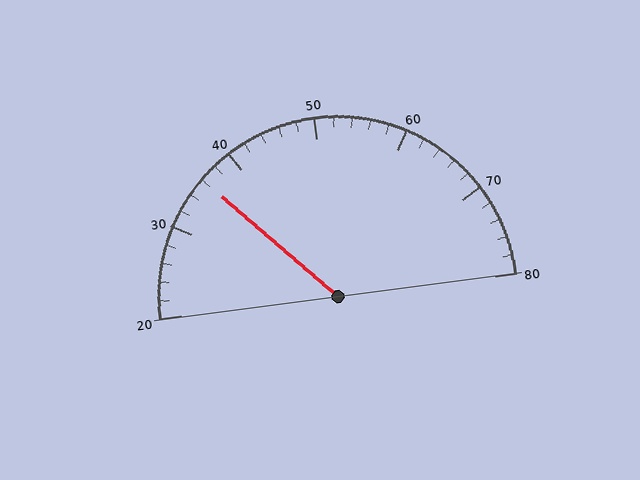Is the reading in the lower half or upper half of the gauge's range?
The reading is in the lower half of the range (20 to 80).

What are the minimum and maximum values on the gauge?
The gauge ranges from 20 to 80.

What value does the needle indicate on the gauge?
The needle indicates approximately 36.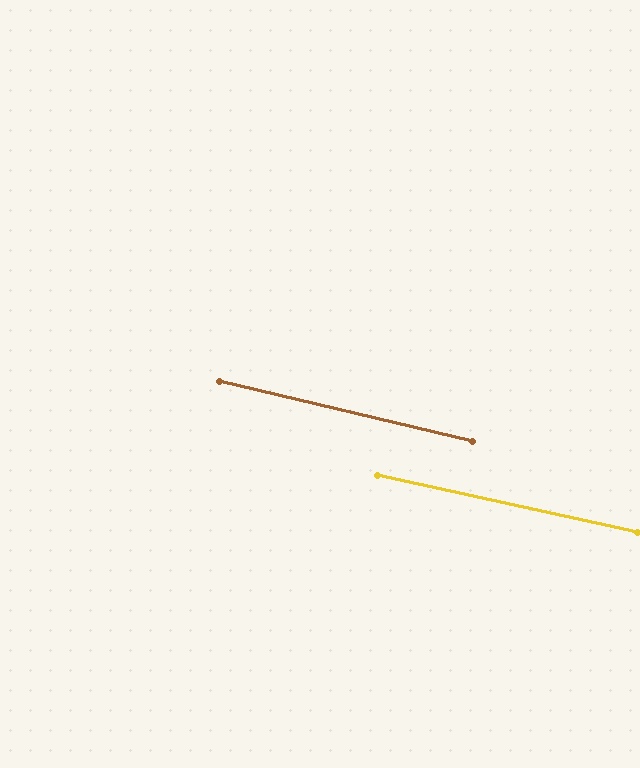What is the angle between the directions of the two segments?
Approximately 1 degree.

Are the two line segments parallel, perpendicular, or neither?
Parallel — their directions differ by only 1.1°.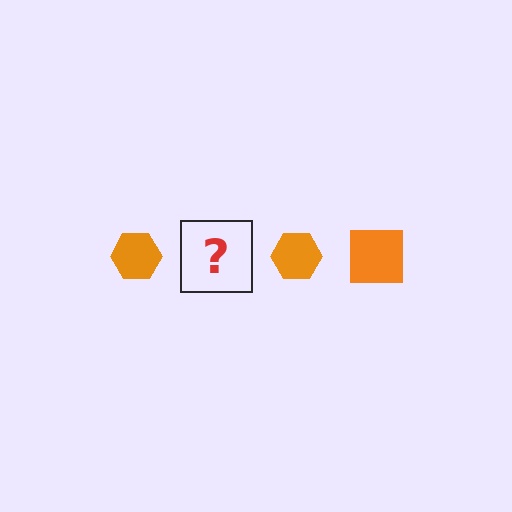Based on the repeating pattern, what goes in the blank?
The blank should be an orange square.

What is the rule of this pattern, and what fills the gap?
The rule is that the pattern cycles through hexagon, square shapes in orange. The gap should be filled with an orange square.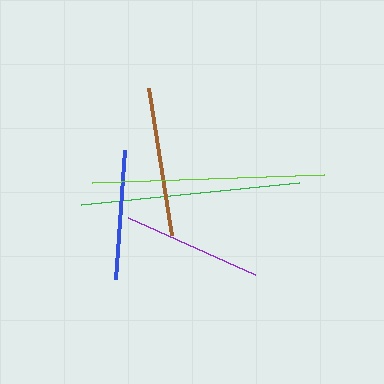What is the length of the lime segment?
The lime segment is approximately 232 pixels long.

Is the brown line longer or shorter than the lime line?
The lime line is longer than the brown line.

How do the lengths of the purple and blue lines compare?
The purple and blue lines are approximately the same length.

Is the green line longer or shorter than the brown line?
The green line is longer than the brown line.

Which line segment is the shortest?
The blue line is the shortest at approximately 129 pixels.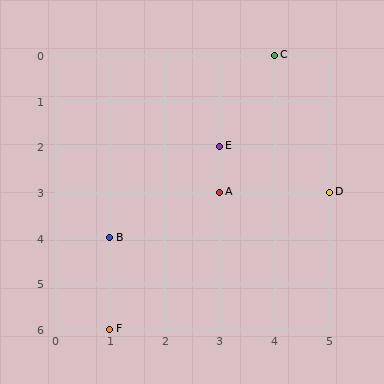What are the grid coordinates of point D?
Point D is at grid coordinates (5, 3).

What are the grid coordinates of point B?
Point B is at grid coordinates (1, 4).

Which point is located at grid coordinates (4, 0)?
Point C is at (4, 0).